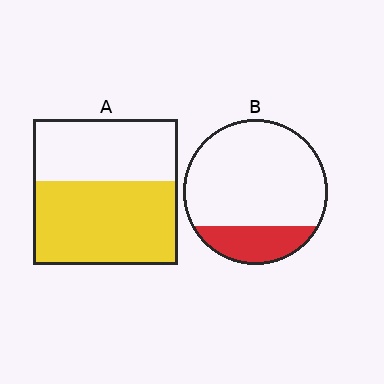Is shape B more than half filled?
No.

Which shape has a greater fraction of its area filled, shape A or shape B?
Shape A.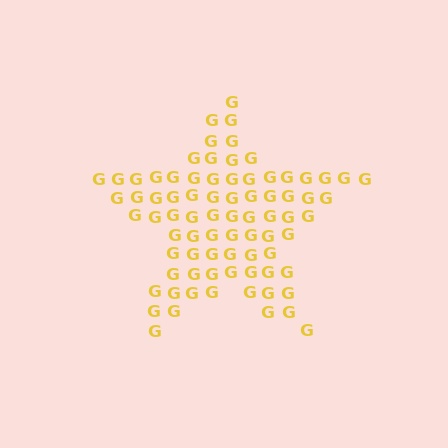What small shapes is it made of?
It is made of small letter G's.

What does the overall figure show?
The overall figure shows a star.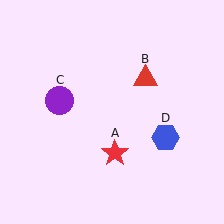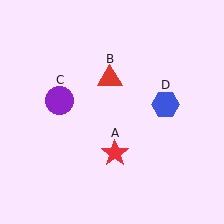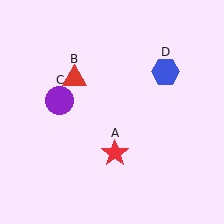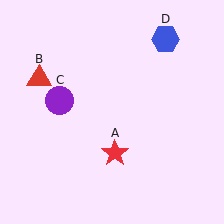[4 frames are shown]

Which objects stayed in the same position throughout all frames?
Red star (object A) and purple circle (object C) remained stationary.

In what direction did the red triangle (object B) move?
The red triangle (object B) moved left.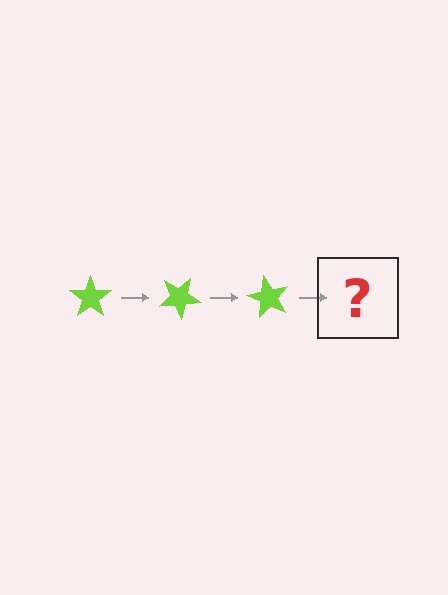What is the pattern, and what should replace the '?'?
The pattern is that the star rotates 30 degrees each step. The '?' should be a lime star rotated 90 degrees.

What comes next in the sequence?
The next element should be a lime star rotated 90 degrees.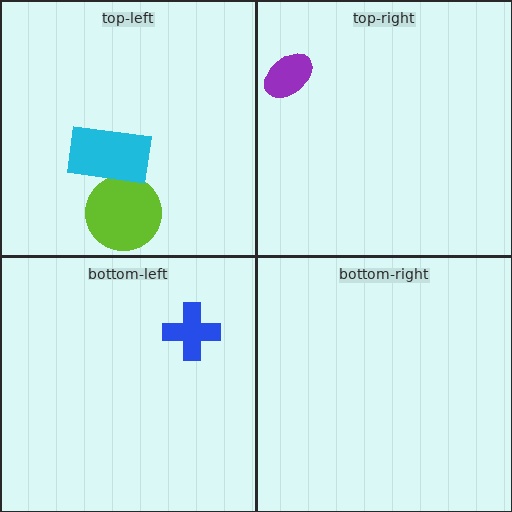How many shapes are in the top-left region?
2.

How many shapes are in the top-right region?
1.